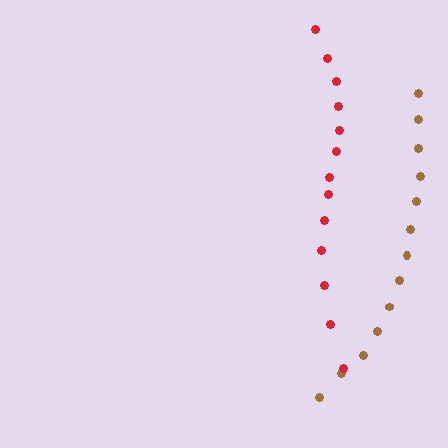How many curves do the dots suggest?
There are 2 distinct paths.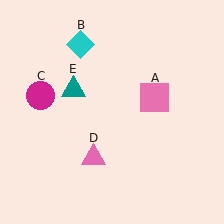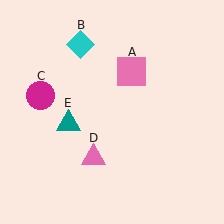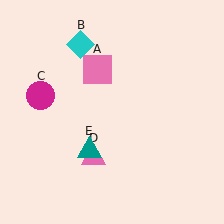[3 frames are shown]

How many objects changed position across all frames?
2 objects changed position: pink square (object A), teal triangle (object E).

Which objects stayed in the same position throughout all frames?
Cyan diamond (object B) and magenta circle (object C) and pink triangle (object D) remained stationary.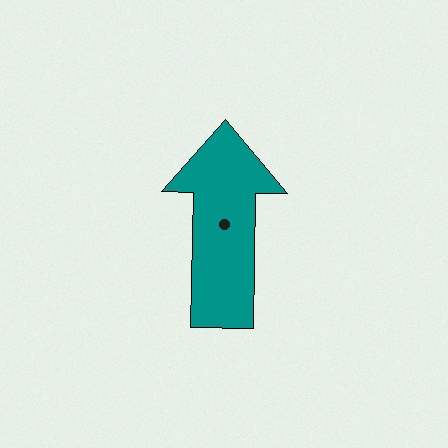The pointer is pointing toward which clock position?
Roughly 12 o'clock.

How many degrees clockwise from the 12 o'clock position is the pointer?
Approximately 1 degrees.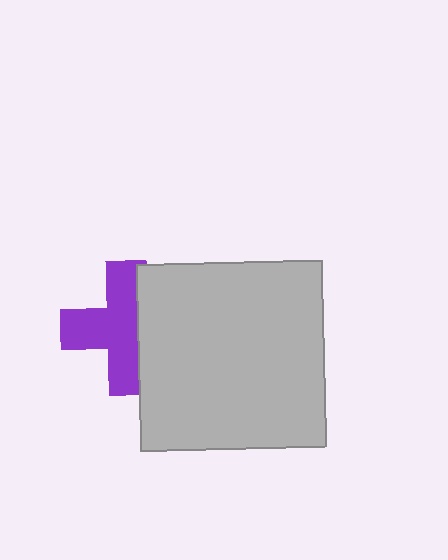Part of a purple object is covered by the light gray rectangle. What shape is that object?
It is a cross.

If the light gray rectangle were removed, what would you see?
You would see the complete purple cross.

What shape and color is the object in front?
The object in front is a light gray rectangle.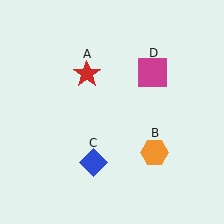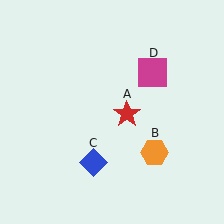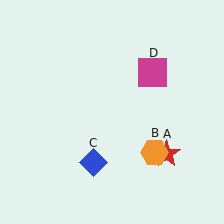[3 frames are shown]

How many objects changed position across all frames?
1 object changed position: red star (object A).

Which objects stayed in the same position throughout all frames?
Orange hexagon (object B) and blue diamond (object C) and magenta square (object D) remained stationary.